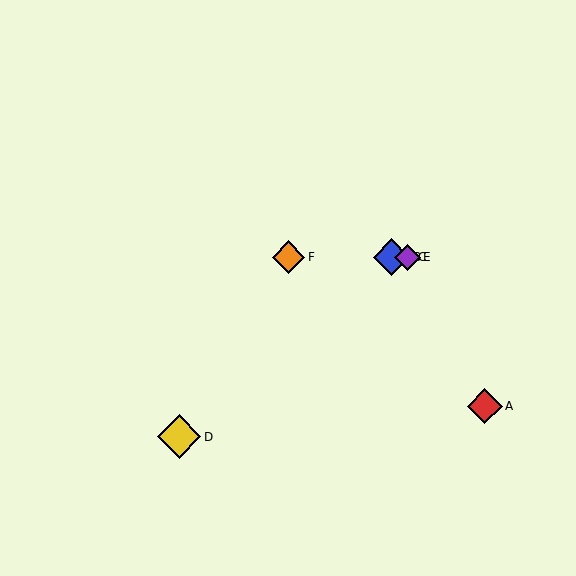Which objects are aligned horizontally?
Objects B, C, E, F are aligned horizontally.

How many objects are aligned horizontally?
4 objects (B, C, E, F) are aligned horizontally.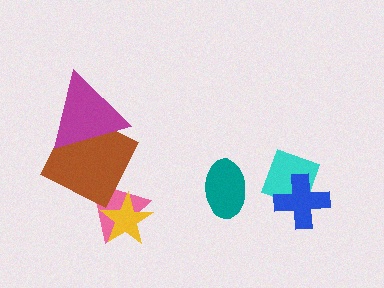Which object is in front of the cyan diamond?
The blue cross is in front of the cyan diamond.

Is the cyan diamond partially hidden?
Yes, it is partially covered by another shape.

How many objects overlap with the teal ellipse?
0 objects overlap with the teal ellipse.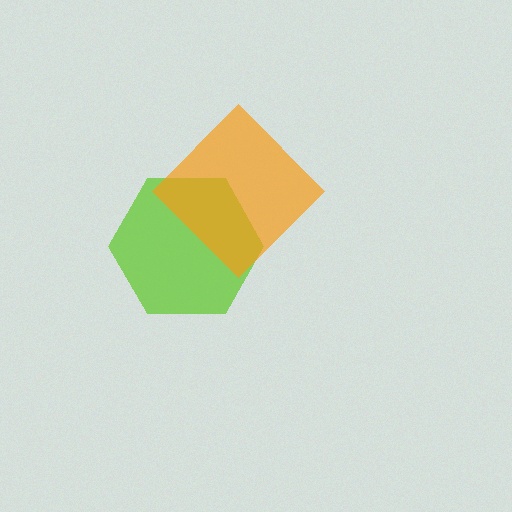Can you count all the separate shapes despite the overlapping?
Yes, there are 2 separate shapes.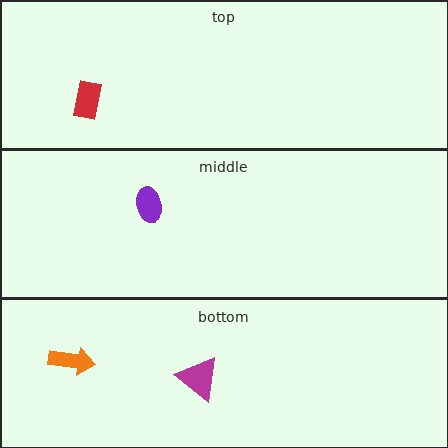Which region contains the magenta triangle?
The bottom region.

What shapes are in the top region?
The red rectangle.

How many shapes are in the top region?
1.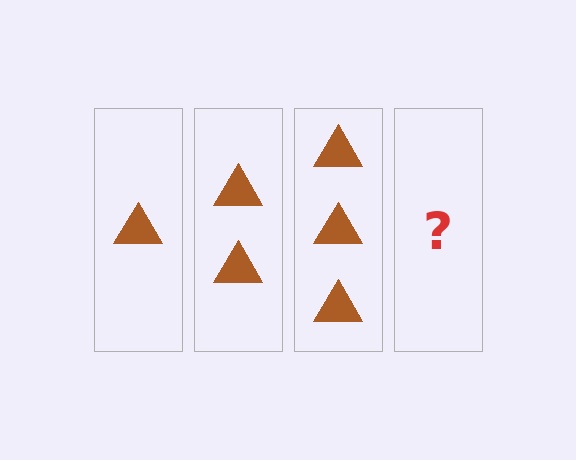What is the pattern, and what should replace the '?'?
The pattern is that each step adds one more triangle. The '?' should be 4 triangles.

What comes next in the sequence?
The next element should be 4 triangles.